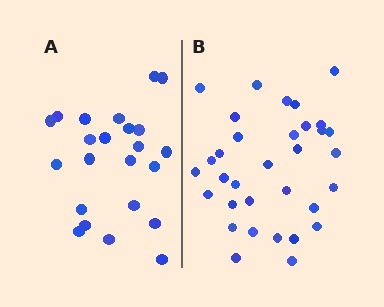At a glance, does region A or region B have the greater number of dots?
Region B (the right region) has more dots.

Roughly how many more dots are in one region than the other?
Region B has roughly 10 or so more dots than region A.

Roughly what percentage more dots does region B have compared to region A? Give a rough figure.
About 45% more.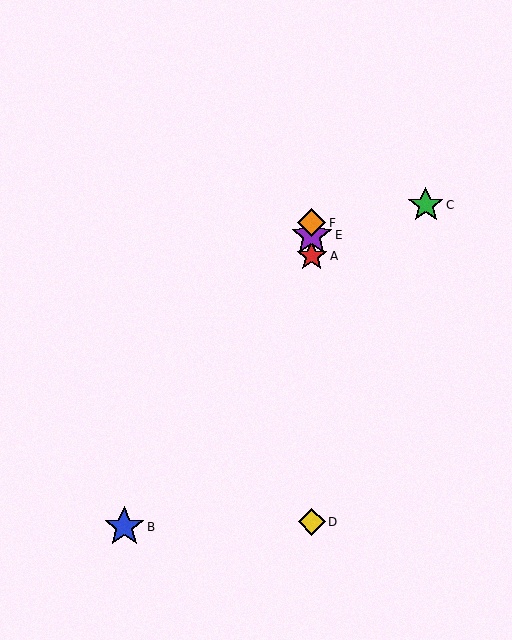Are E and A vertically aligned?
Yes, both are at x≈312.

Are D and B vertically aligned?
No, D is at x≈312 and B is at x≈124.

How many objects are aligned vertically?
4 objects (A, D, E, F) are aligned vertically.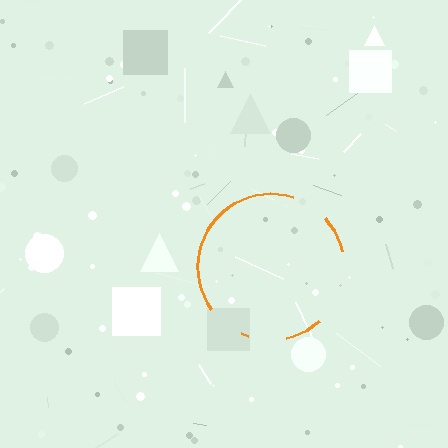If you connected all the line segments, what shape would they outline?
They would outline a circle.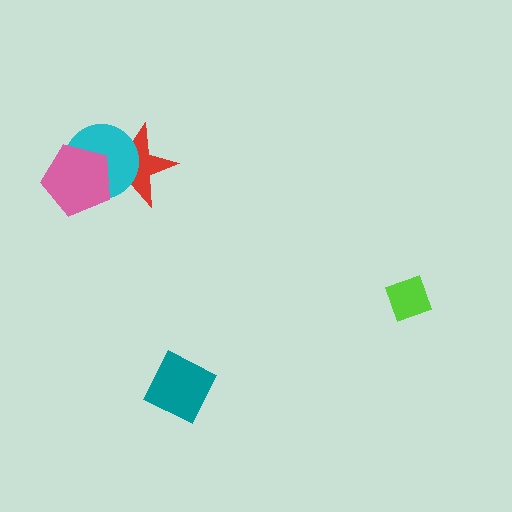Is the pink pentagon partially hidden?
No, no other shape covers it.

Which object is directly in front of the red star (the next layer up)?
The cyan circle is directly in front of the red star.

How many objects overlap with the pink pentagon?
2 objects overlap with the pink pentagon.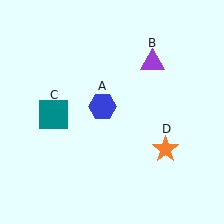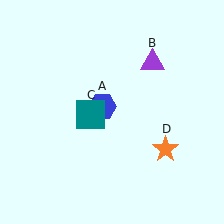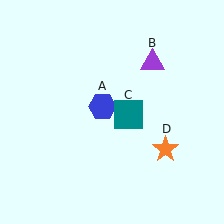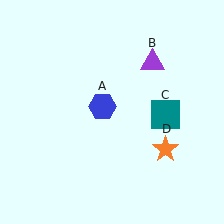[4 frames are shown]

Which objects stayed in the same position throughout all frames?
Blue hexagon (object A) and purple triangle (object B) and orange star (object D) remained stationary.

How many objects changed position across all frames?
1 object changed position: teal square (object C).